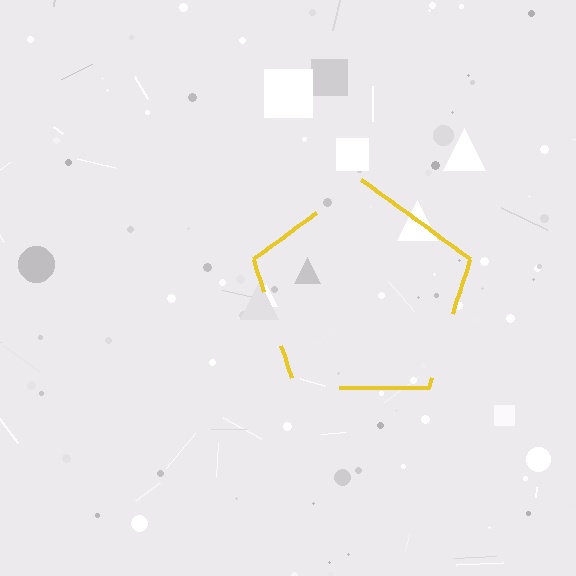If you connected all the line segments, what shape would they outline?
They would outline a pentagon.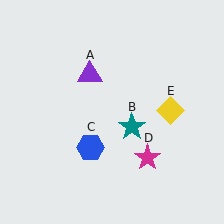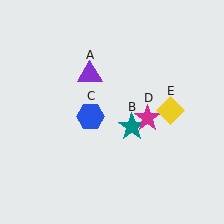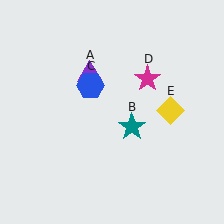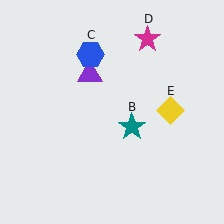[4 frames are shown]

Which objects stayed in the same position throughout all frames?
Purple triangle (object A) and teal star (object B) and yellow diamond (object E) remained stationary.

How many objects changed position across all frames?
2 objects changed position: blue hexagon (object C), magenta star (object D).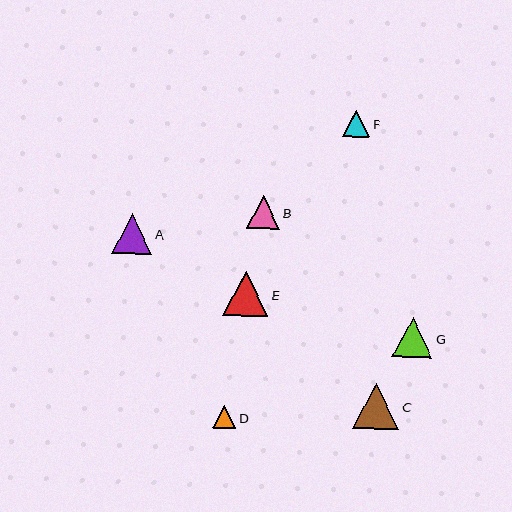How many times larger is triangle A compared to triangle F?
Triangle A is approximately 1.5 times the size of triangle F.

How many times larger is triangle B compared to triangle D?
Triangle B is approximately 1.4 times the size of triangle D.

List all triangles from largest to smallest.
From largest to smallest: C, E, G, A, B, F, D.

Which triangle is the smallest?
Triangle D is the smallest with a size of approximately 23 pixels.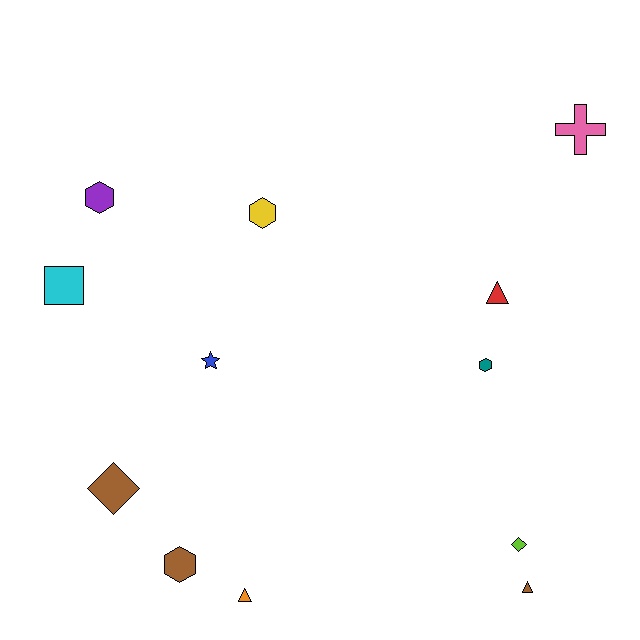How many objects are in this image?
There are 12 objects.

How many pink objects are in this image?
There is 1 pink object.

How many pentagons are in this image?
There are no pentagons.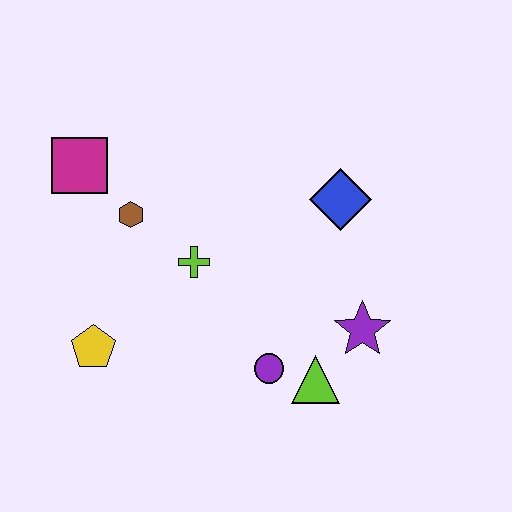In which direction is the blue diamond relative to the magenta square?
The blue diamond is to the right of the magenta square.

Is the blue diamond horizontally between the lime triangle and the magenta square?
No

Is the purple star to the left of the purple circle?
No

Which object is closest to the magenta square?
The brown hexagon is closest to the magenta square.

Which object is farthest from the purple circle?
The magenta square is farthest from the purple circle.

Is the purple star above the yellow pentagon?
Yes